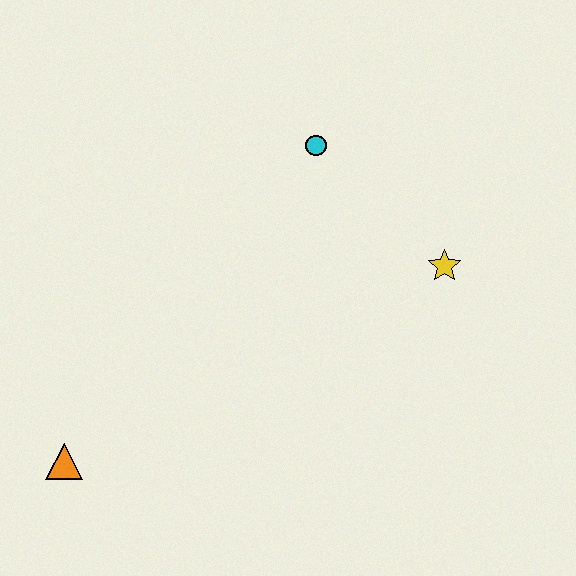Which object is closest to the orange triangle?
The cyan circle is closest to the orange triangle.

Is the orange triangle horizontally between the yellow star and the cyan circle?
No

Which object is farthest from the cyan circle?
The orange triangle is farthest from the cyan circle.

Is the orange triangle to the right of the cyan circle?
No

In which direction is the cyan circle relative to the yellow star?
The cyan circle is to the left of the yellow star.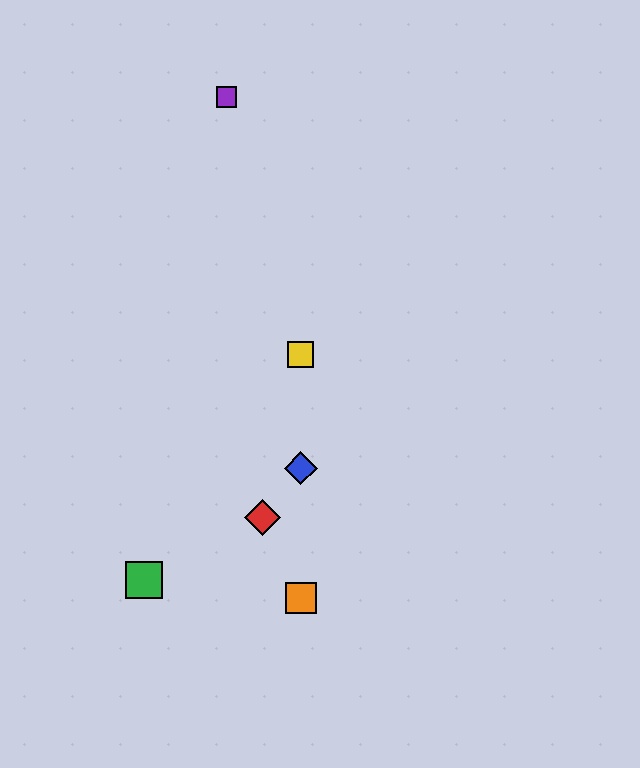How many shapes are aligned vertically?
3 shapes (the blue diamond, the yellow square, the orange square) are aligned vertically.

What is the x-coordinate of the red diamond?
The red diamond is at x≈263.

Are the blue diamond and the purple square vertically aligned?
No, the blue diamond is at x≈301 and the purple square is at x≈226.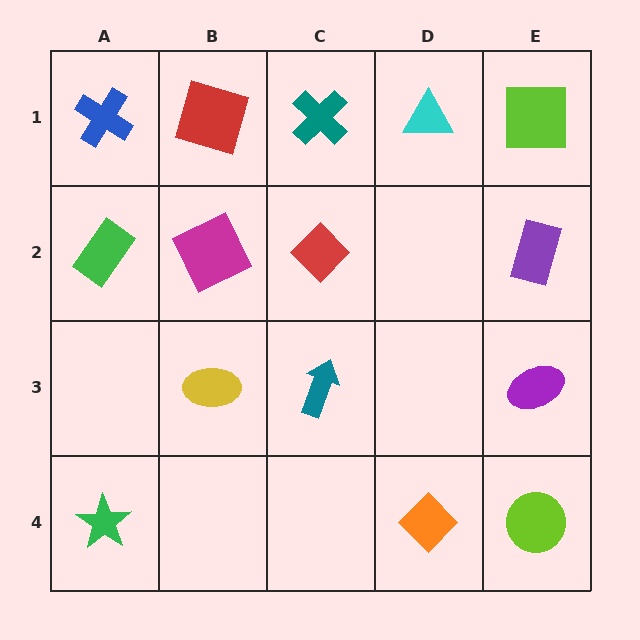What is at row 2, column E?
A purple rectangle.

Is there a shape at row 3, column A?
No, that cell is empty.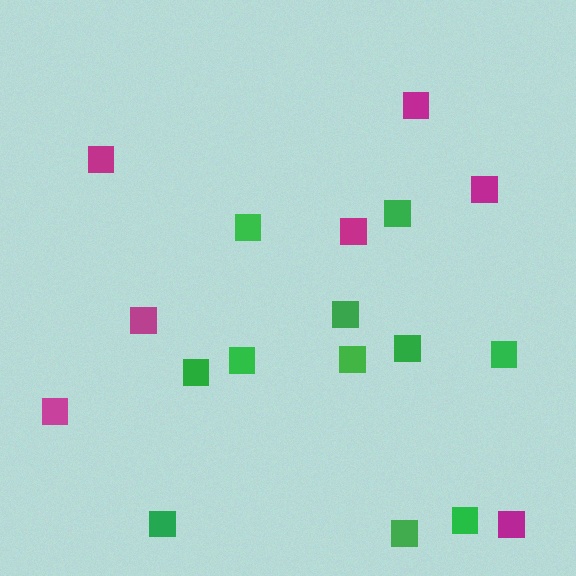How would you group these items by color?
There are 2 groups: one group of magenta squares (7) and one group of green squares (11).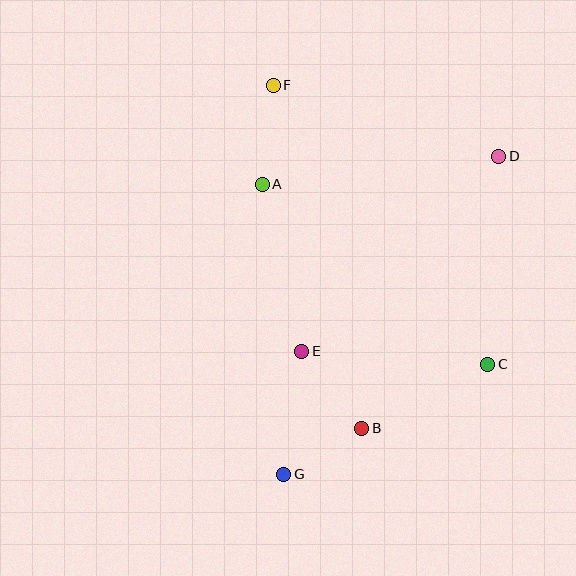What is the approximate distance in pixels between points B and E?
The distance between B and E is approximately 98 pixels.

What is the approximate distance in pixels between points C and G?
The distance between C and G is approximately 232 pixels.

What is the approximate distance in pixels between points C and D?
The distance between C and D is approximately 208 pixels.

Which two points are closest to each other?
Points B and G are closest to each other.